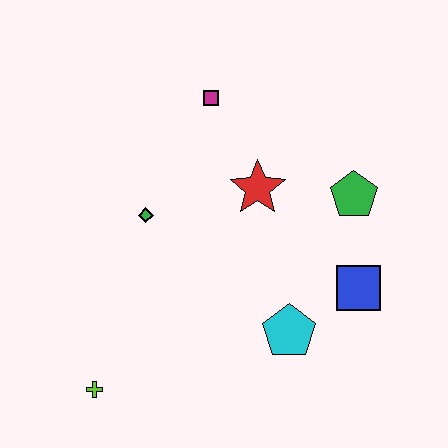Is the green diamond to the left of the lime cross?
No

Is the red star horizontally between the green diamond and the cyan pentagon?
Yes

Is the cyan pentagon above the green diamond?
No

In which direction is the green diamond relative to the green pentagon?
The green diamond is to the left of the green pentagon.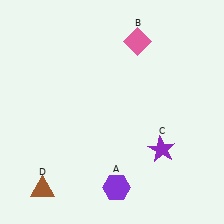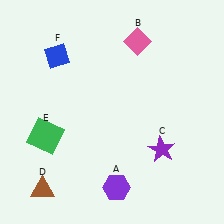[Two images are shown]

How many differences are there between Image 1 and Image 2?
There are 2 differences between the two images.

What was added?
A green square (E), a blue diamond (F) were added in Image 2.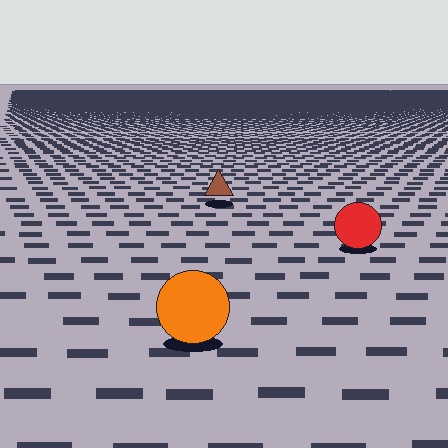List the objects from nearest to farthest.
From nearest to farthest: the orange circle, the red circle, the brown triangle.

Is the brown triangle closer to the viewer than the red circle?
No. The red circle is closer — you can tell from the texture gradient: the ground texture is coarser near it.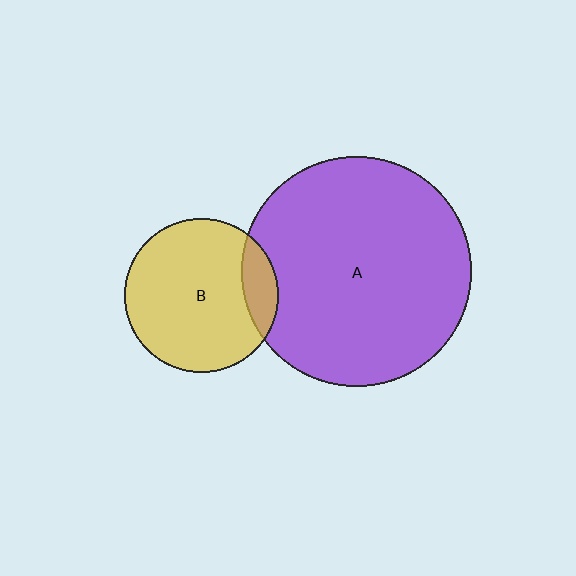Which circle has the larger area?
Circle A (purple).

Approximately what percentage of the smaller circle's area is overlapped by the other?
Approximately 15%.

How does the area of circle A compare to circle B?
Approximately 2.2 times.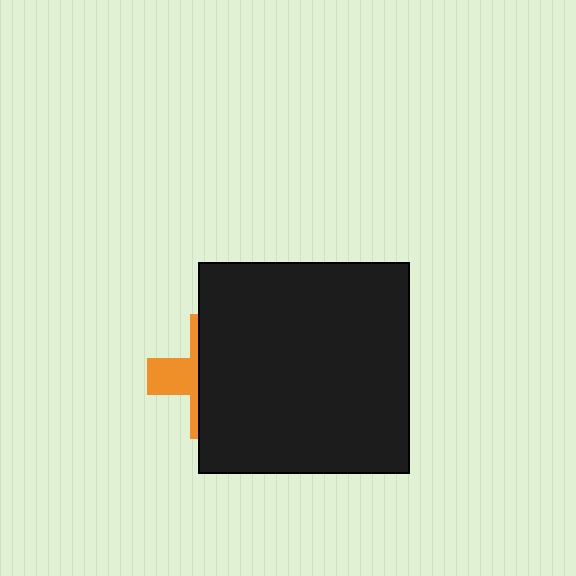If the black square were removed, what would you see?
You would see the complete orange cross.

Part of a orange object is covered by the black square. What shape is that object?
It is a cross.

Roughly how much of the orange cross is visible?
A small part of it is visible (roughly 32%).